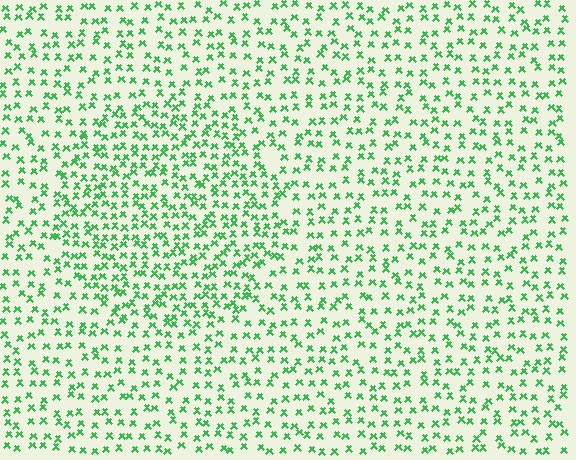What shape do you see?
I see a circle.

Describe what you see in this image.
The image contains small green elements arranged at two different densities. A circle-shaped region is visible where the elements are more densely packed than the surrounding area.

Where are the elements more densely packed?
The elements are more densely packed inside the circle boundary.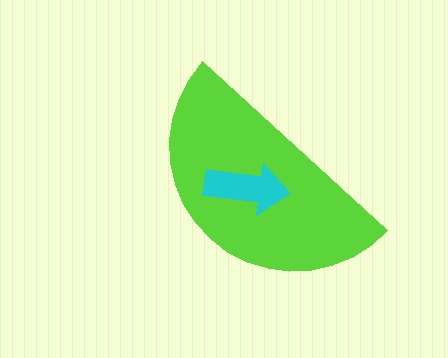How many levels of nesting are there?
2.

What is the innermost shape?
The cyan arrow.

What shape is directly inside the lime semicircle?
The cyan arrow.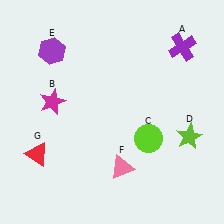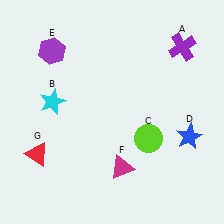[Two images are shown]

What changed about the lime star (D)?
In Image 1, D is lime. In Image 2, it changed to blue.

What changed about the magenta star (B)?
In Image 1, B is magenta. In Image 2, it changed to cyan.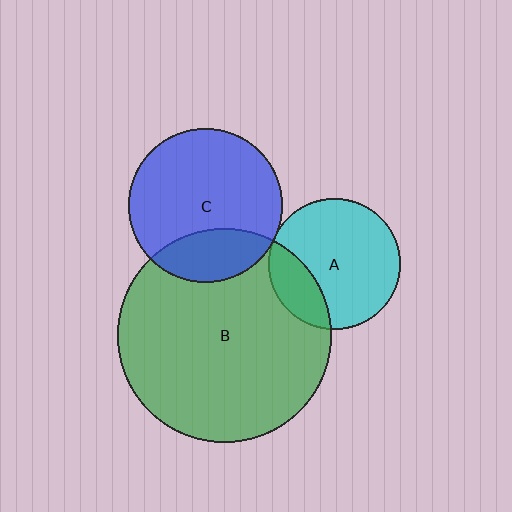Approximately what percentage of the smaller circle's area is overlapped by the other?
Approximately 25%.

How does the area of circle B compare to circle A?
Approximately 2.6 times.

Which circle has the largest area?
Circle B (green).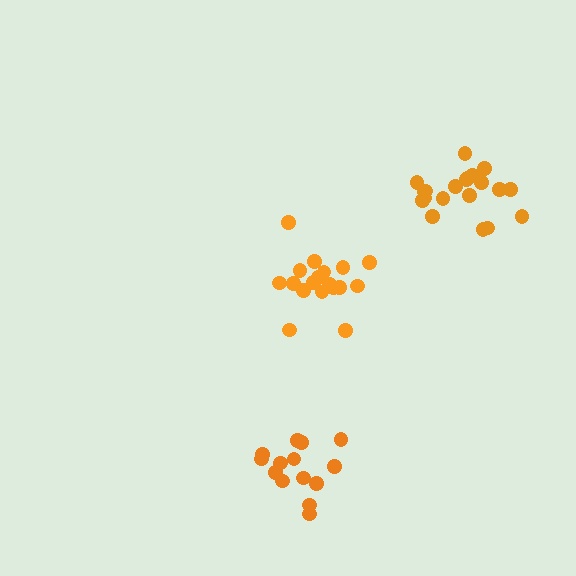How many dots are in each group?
Group 1: 20 dots, Group 2: 19 dots, Group 3: 14 dots (53 total).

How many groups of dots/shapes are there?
There are 3 groups.